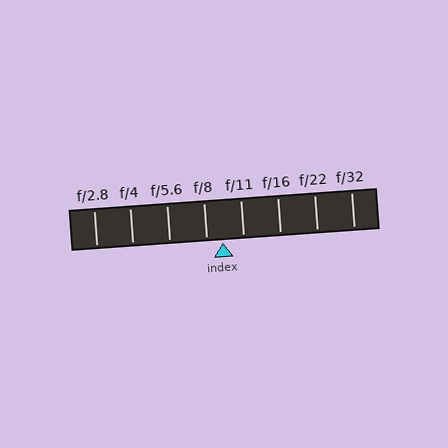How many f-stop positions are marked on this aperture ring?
There are 8 f-stop positions marked.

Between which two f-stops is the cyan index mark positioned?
The index mark is between f/8 and f/11.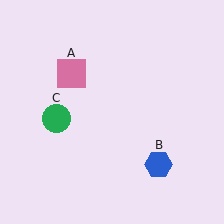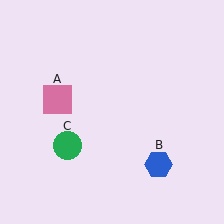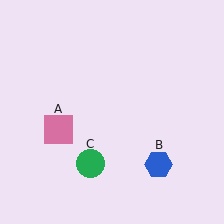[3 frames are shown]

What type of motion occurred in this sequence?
The pink square (object A), green circle (object C) rotated counterclockwise around the center of the scene.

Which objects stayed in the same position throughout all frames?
Blue hexagon (object B) remained stationary.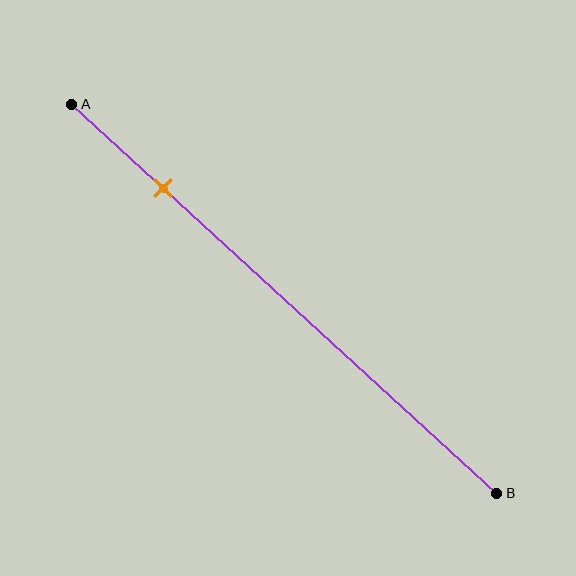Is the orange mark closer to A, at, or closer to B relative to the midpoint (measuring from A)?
The orange mark is closer to point A than the midpoint of segment AB.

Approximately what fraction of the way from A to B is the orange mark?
The orange mark is approximately 20% of the way from A to B.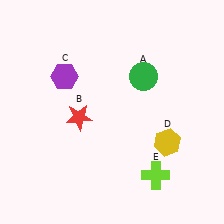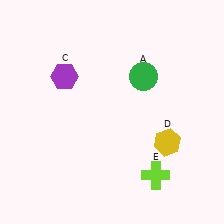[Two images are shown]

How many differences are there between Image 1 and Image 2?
There is 1 difference between the two images.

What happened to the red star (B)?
The red star (B) was removed in Image 2. It was in the bottom-left area of Image 1.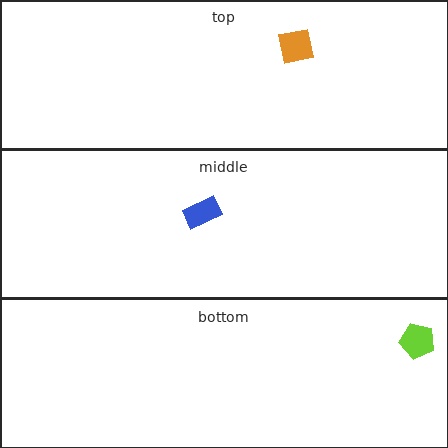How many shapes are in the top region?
1.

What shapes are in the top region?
The orange square.